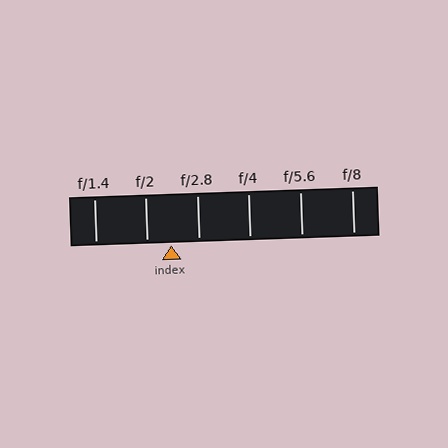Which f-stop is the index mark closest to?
The index mark is closest to f/2.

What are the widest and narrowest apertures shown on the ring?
The widest aperture shown is f/1.4 and the narrowest is f/8.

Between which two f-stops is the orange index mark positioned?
The index mark is between f/2 and f/2.8.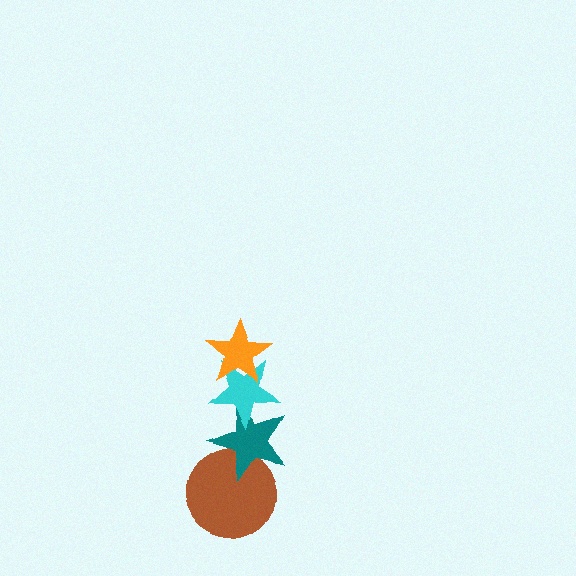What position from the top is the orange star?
The orange star is 1st from the top.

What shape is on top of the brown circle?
The teal star is on top of the brown circle.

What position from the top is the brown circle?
The brown circle is 4th from the top.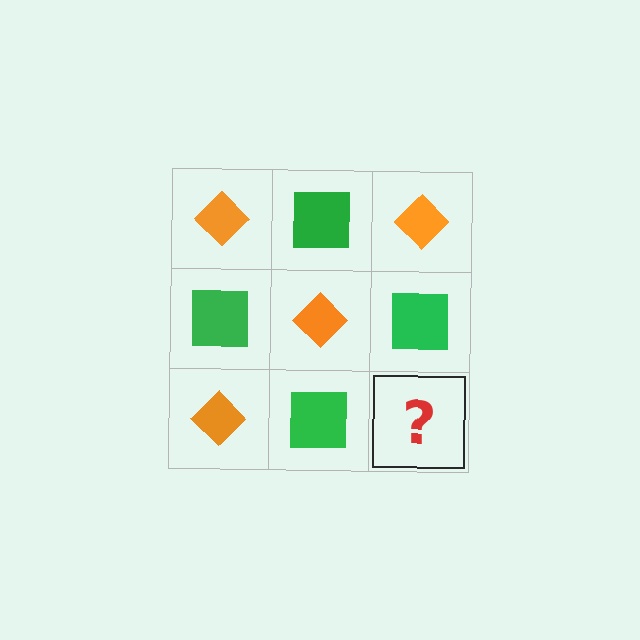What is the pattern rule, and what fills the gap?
The rule is that it alternates orange diamond and green square in a checkerboard pattern. The gap should be filled with an orange diamond.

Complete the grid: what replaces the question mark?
The question mark should be replaced with an orange diamond.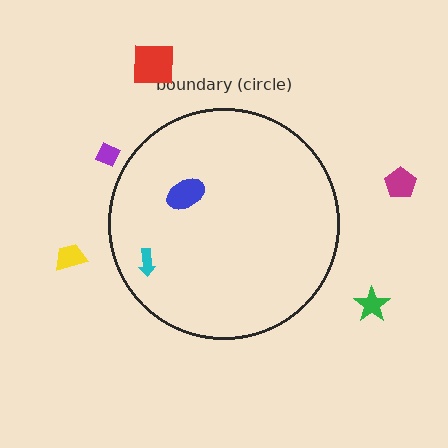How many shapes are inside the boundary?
2 inside, 5 outside.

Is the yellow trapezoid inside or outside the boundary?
Outside.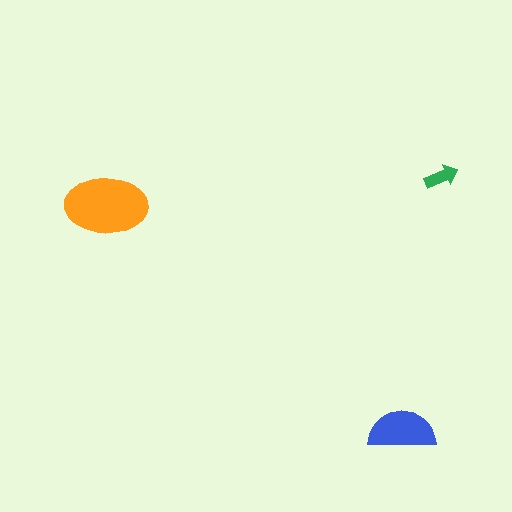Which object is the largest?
The orange ellipse.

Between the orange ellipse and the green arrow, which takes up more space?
The orange ellipse.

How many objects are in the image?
There are 3 objects in the image.